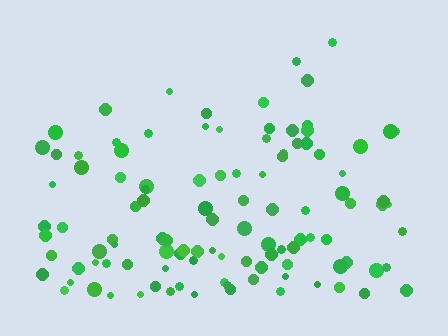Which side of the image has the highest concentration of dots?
The bottom.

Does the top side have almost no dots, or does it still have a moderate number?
Still a moderate number, just noticeably fewer than the bottom.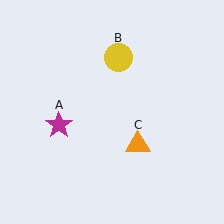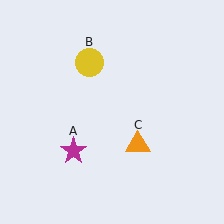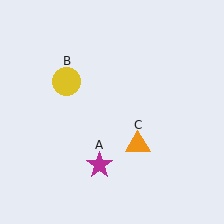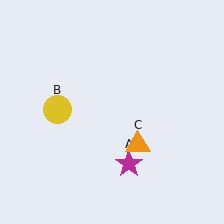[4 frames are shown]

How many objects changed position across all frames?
2 objects changed position: magenta star (object A), yellow circle (object B).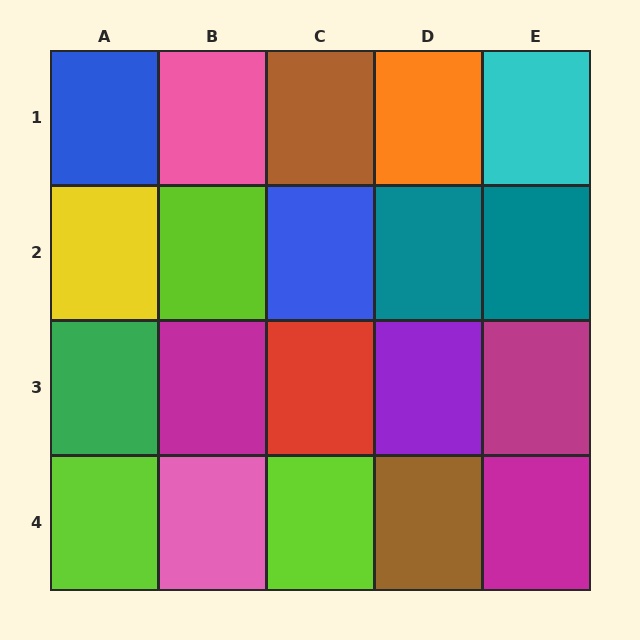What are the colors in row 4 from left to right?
Lime, pink, lime, brown, magenta.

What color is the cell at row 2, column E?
Teal.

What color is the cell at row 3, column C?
Red.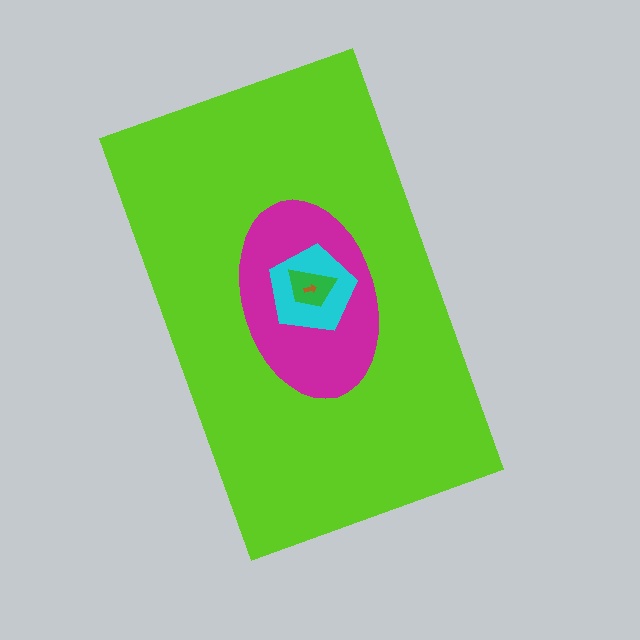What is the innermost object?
The brown arrow.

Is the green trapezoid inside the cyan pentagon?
Yes.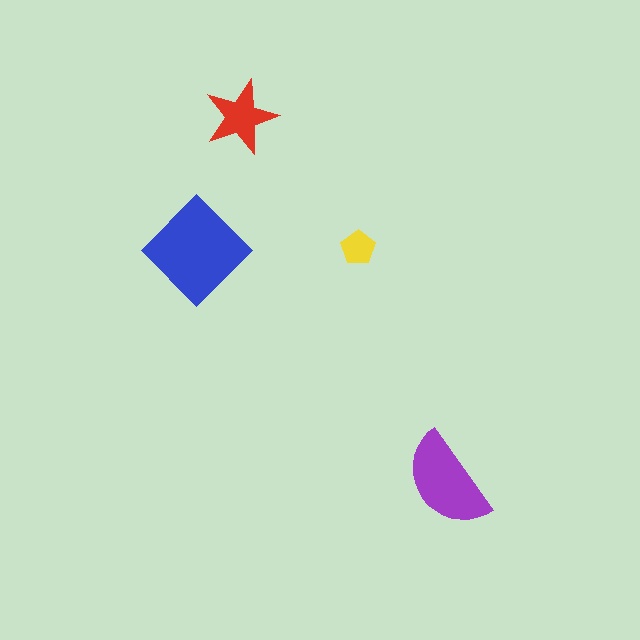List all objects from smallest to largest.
The yellow pentagon, the red star, the purple semicircle, the blue diamond.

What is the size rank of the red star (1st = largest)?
3rd.